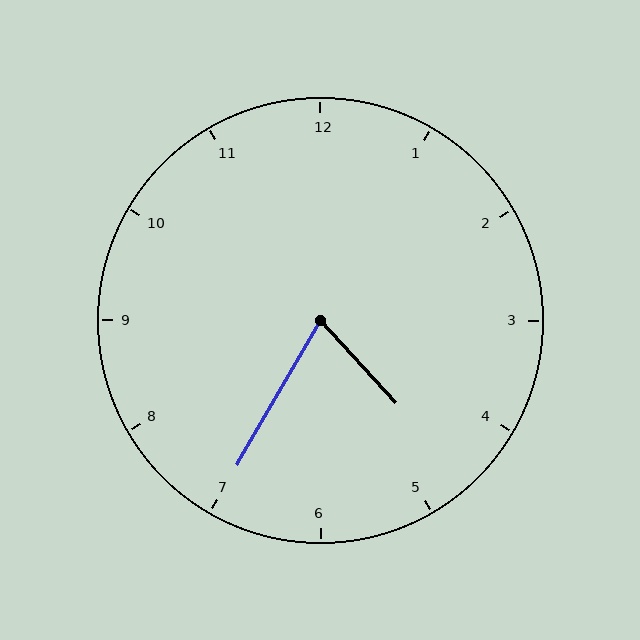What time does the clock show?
4:35.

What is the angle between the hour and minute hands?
Approximately 72 degrees.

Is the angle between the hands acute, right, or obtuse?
It is acute.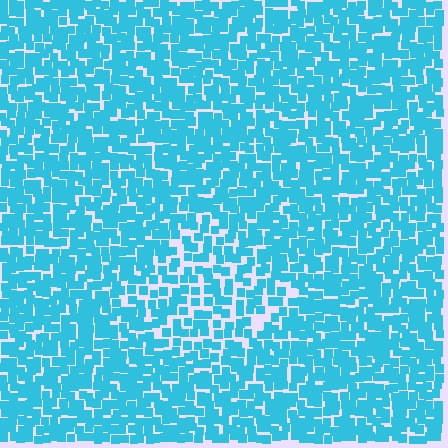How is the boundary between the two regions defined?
The boundary is defined by a change in element density (approximately 1.6x ratio). All elements are the same color, size, and shape.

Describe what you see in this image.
The image contains small cyan elements arranged at two different densities. A diamond-shaped region is visible where the elements are less densely packed than the surrounding area.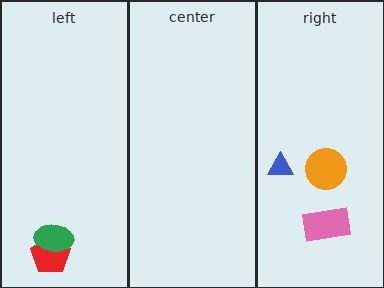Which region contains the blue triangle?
The right region.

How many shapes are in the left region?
2.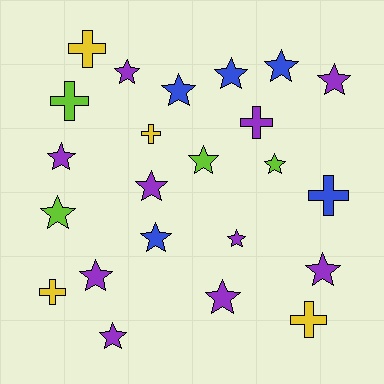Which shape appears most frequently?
Star, with 16 objects.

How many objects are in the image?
There are 23 objects.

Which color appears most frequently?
Purple, with 10 objects.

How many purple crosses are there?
There is 1 purple cross.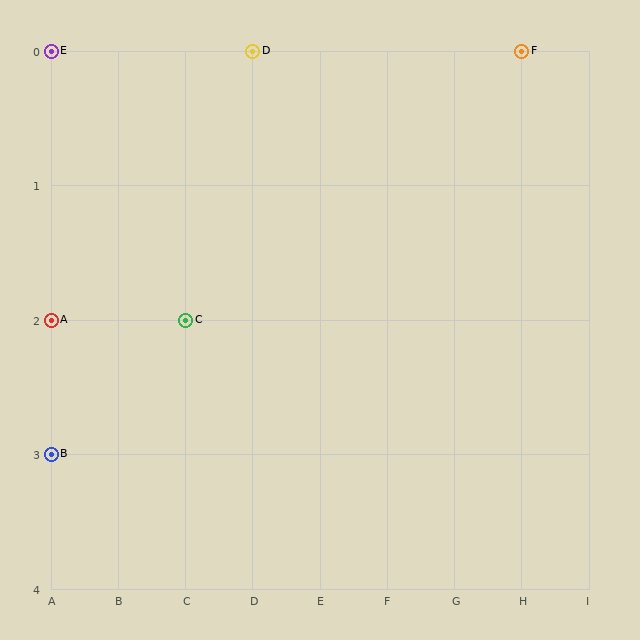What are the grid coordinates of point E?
Point E is at grid coordinates (A, 0).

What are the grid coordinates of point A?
Point A is at grid coordinates (A, 2).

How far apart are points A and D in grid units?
Points A and D are 3 columns and 2 rows apart (about 3.6 grid units diagonally).